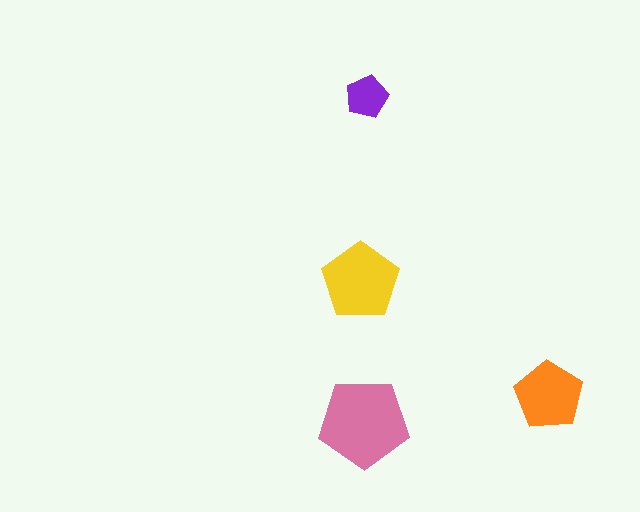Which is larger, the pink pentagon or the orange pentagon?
The pink one.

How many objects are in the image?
There are 4 objects in the image.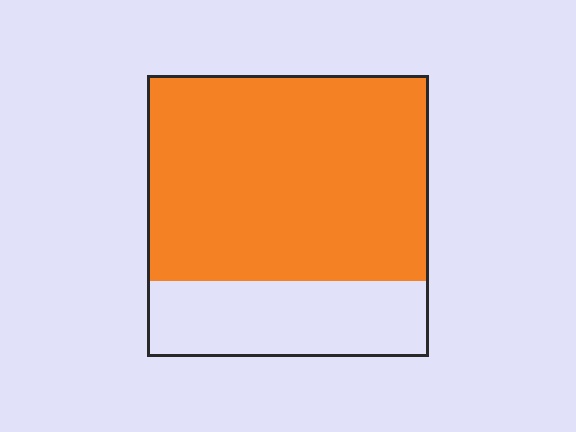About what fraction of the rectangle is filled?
About three quarters (3/4).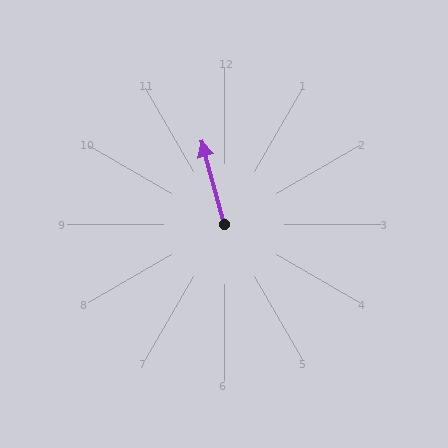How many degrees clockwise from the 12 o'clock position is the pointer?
Approximately 345 degrees.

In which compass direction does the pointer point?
North.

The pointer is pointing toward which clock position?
Roughly 11 o'clock.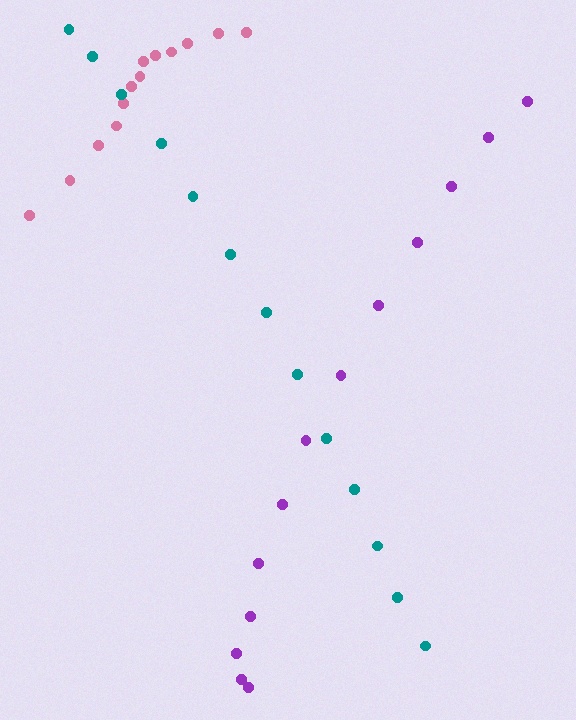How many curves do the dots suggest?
There are 3 distinct paths.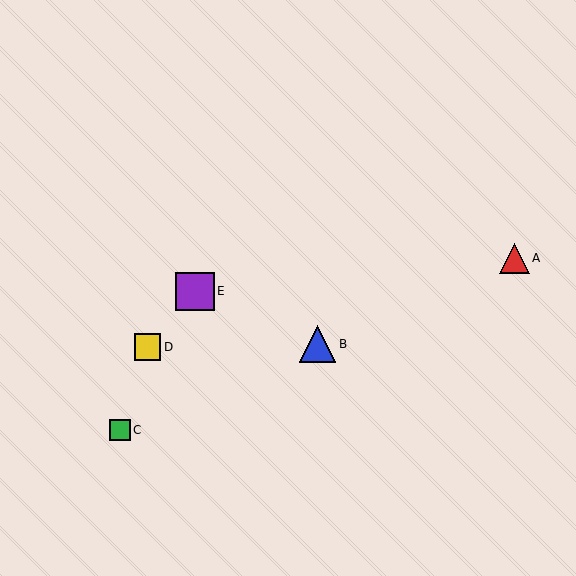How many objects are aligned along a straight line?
3 objects (A, B, C) are aligned along a straight line.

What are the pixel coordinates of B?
Object B is at (317, 344).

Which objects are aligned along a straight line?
Objects A, B, C are aligned along a straight line.